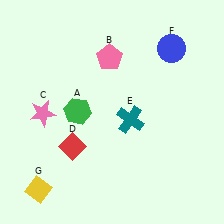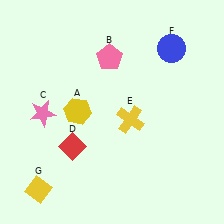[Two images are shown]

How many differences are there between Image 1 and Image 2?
There are 2 differences between the two images.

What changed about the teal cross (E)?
In Image 1, E is teal. In Image 2, it changed to yellow.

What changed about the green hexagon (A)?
In Image 1, A is green. In Image 2, it changed to yellow.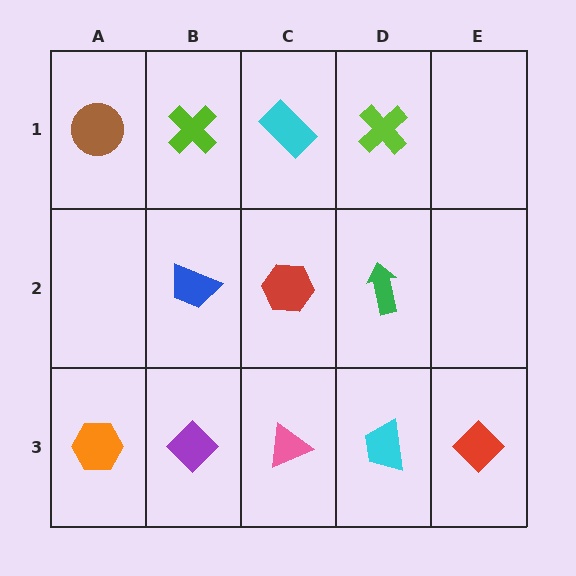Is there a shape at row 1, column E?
No, that cell is empty.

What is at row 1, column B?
A lime cross.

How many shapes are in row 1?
4 shapes.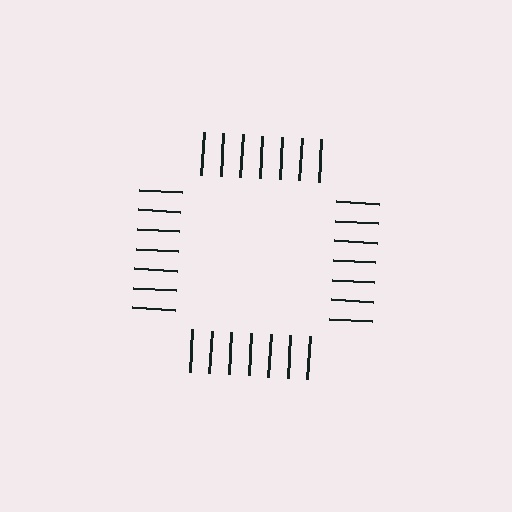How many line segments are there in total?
28 — 7 along each of the 4 edges.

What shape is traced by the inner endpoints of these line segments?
An illusory square — the line segments terminate on its edges but no continuous stroke is drawn.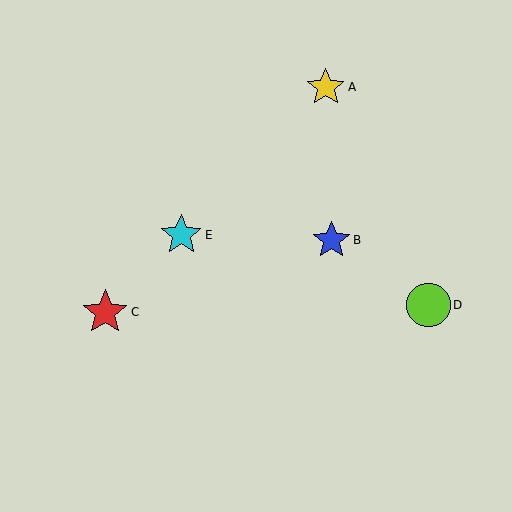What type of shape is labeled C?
Shape C is a red star.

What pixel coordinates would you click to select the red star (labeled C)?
Click at (105, 312) to select the red star C.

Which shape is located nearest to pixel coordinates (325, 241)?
The blue star (labeled B) at (331, 240) is nearest to that location.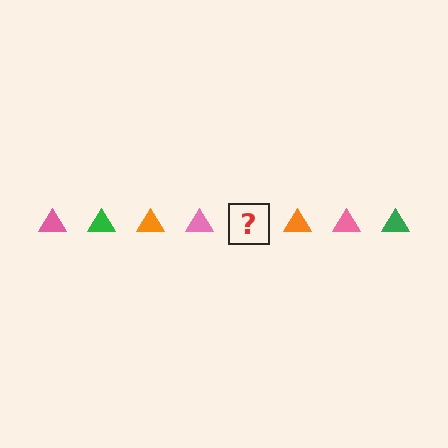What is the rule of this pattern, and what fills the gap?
The rule is that the pattern cycles through pink, green, orange triangles. The gap should be filled with a green triangle.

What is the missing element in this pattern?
The missing element is a green triangle.